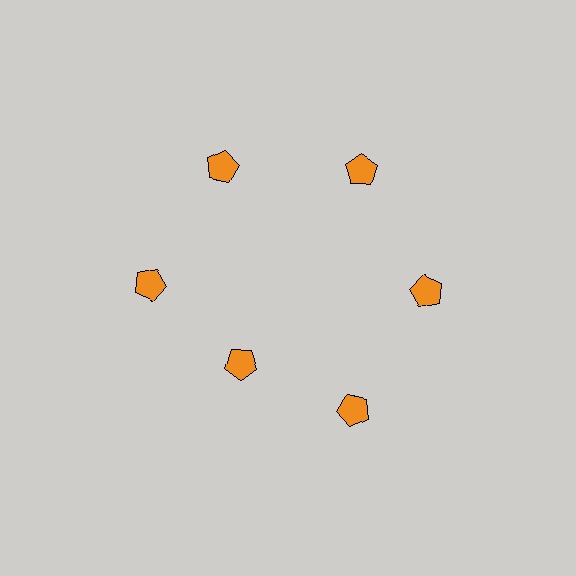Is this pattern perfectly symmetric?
No. The 6 orange pentagons are arranged in a ring, but one element near the 7 o'clock position is pulled inward toward the center, breaking the 6-fold rotational symmetry.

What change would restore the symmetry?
The symmetry would be restored by moving it outward, back onto the ring so that all 6 pentagons sit at equal angles and equal distance from the center.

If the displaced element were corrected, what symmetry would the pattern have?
It would have 6-fold rotational symmetry — the pattern would map onto itself every 60 degrees.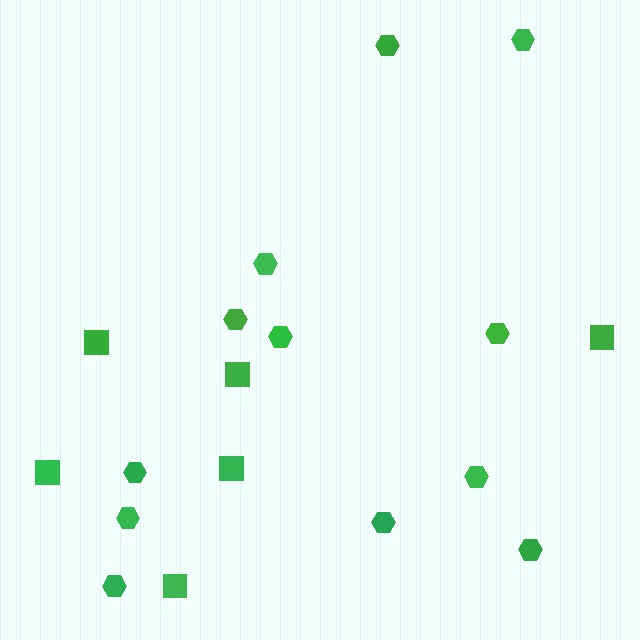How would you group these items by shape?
There are 2 groups: one group of hexagons (12) and one group of squares (6).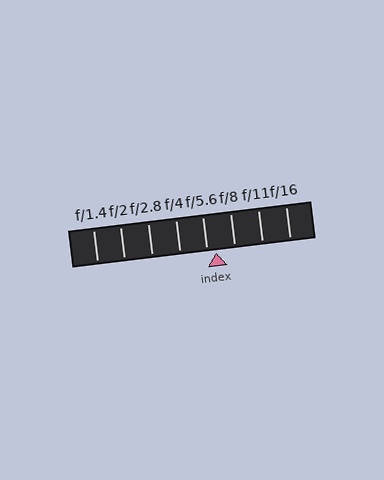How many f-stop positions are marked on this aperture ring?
There are 8 f-stop positions marked.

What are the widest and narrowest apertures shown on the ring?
The widest aperture shown is f/1.4 and the narrowest is f/16.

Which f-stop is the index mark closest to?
The index mark is closest to f/5.6.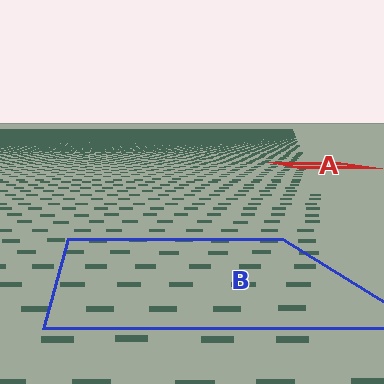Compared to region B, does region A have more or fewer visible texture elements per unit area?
Region A has more texture elements per unit area — they are packed more densely because it is farther away.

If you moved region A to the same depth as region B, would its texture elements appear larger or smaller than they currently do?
They would appear larger. At a closer depth, the same texture elements are projected at a bigger on-screen size.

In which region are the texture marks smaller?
The texture marks are smaller in region A, because it is farther away.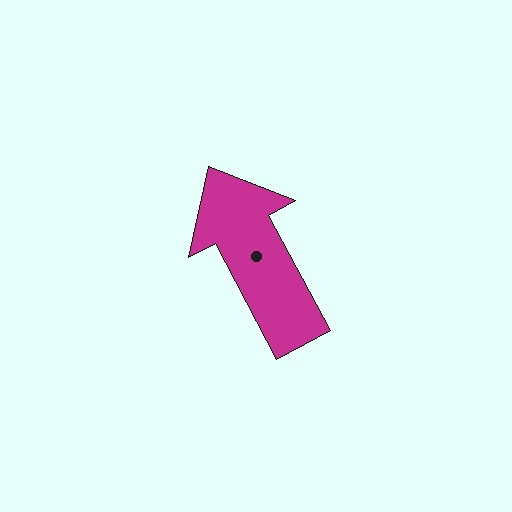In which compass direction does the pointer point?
Northwest.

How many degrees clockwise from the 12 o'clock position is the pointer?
Approximately 332 degrees.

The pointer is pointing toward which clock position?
Roughly 11 o'clock.